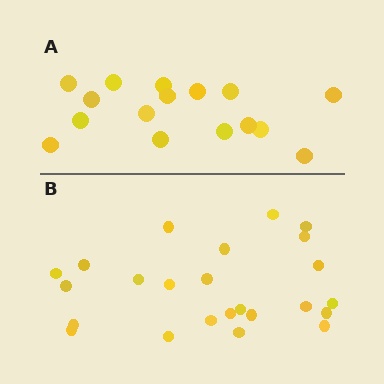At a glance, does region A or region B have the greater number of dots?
Region B (the bottom region) has more dots.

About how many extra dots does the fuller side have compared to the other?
Region B has roughly 8 or so more dots than region A.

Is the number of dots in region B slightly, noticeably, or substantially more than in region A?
Region B has substantially more. The ratio is roughly 1.5 to 1.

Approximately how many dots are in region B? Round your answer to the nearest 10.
About 20 dots. (The exact count is 24, which rounds to 20.)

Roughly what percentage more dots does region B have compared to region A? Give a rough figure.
About 50% more.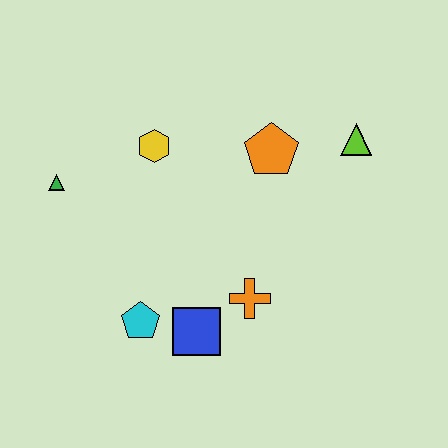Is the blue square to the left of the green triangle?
No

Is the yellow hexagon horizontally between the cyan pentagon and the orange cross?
Yes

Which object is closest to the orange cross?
The blue square is closest to the orange cross.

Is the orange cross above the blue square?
Yes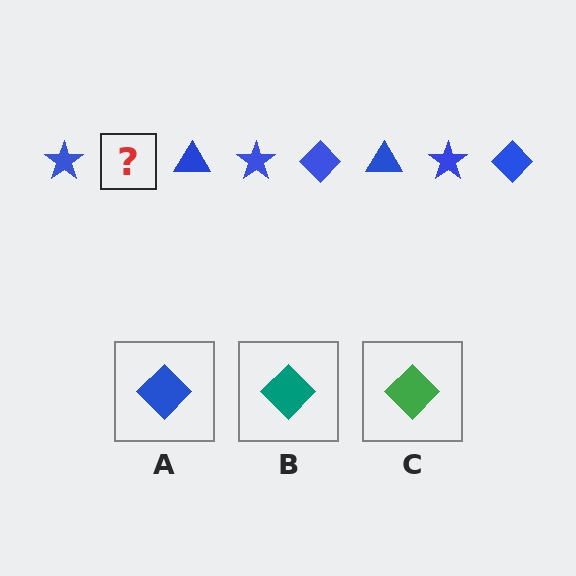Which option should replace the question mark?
Option A.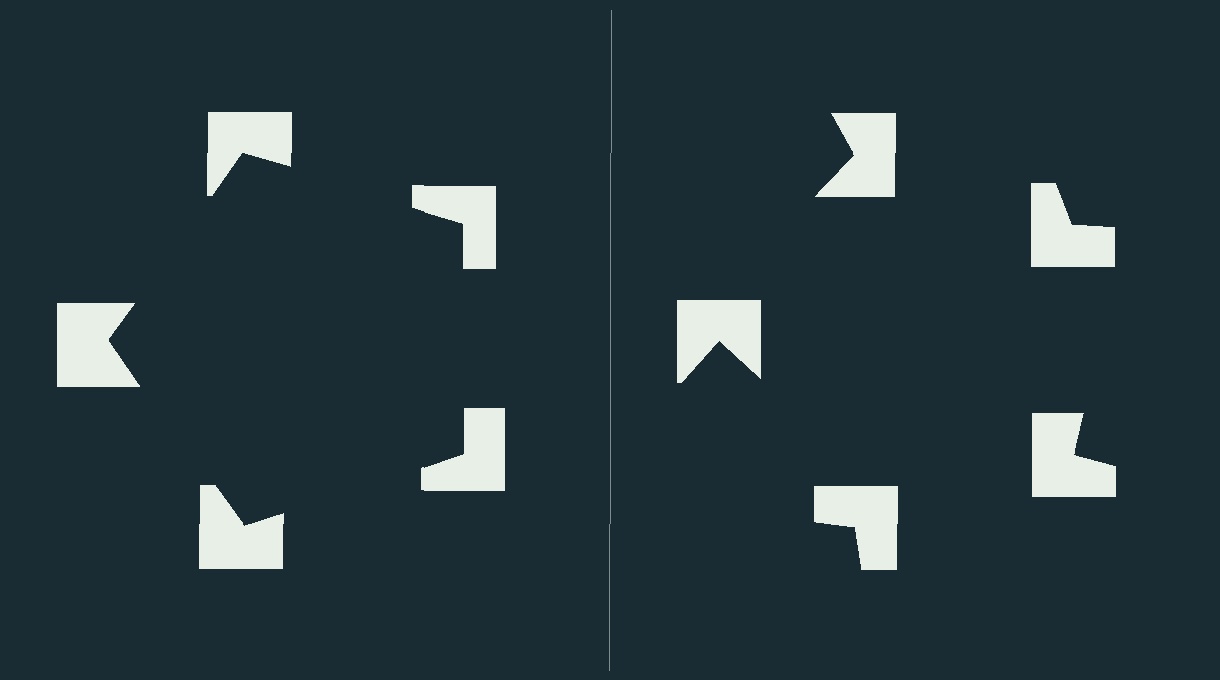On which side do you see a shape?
An illusory pentagon appears on the left side. On the right side the wedge cuts are rotated, so no coherent shape forms.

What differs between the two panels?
The notched squares are positioned identically on both sides; only the wedge orientations differ. On the left they align to a pentagon; on the right they are misaligned.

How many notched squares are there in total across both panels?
10 — 5 on each side.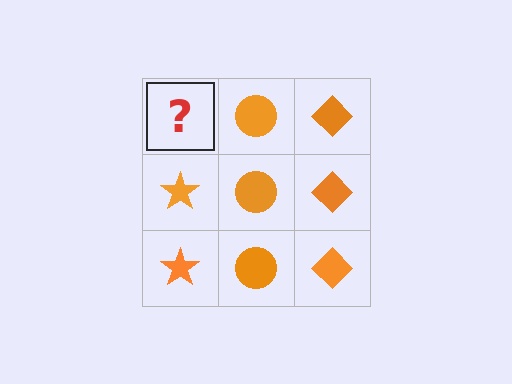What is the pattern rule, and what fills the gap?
The rule is that each column has a consistent shape. The gap should be filled with an orange star.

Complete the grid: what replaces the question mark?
The question mark should be replaced with an orange star.